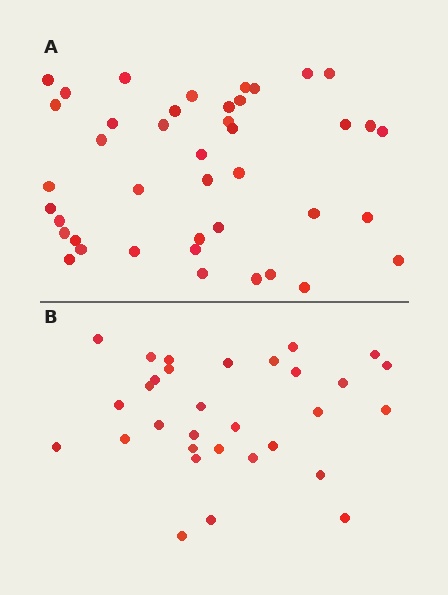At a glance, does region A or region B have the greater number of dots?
Region A (the top region) has more dots.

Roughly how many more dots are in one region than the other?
Region A has roughly 12 or so more dots than region B.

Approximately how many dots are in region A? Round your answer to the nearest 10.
About 40 dots. (The exact count is 42, which rounds to 40.)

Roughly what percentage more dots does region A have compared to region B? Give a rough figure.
About 35% more.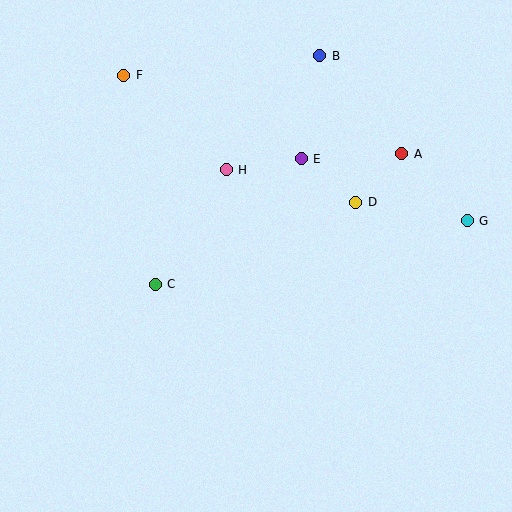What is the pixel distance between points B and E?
The distance between B and E is 104 pixels.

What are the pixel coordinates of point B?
Point B is at (320, 56).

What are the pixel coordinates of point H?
Point H is at (226, 170).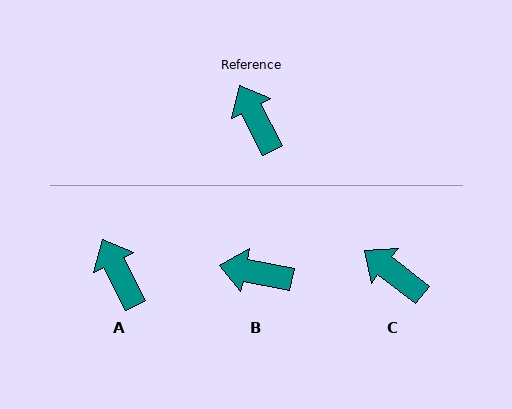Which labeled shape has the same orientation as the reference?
A.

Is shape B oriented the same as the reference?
No, it is off by about 52 degrees.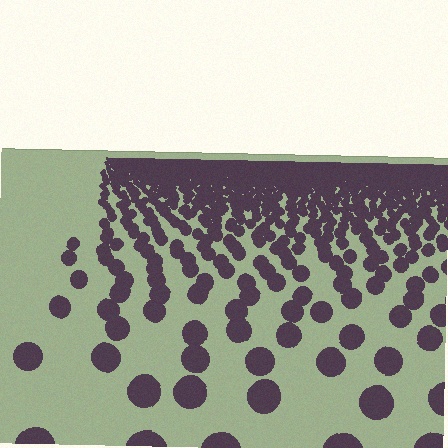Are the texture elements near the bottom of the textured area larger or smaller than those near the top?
Larger. Near the bottom, elements are closer to the viewer and appear at a bigger on-screen size.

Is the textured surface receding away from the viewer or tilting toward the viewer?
The surface is receding away from the viewer. Texture elements get smaller and denser toward the top.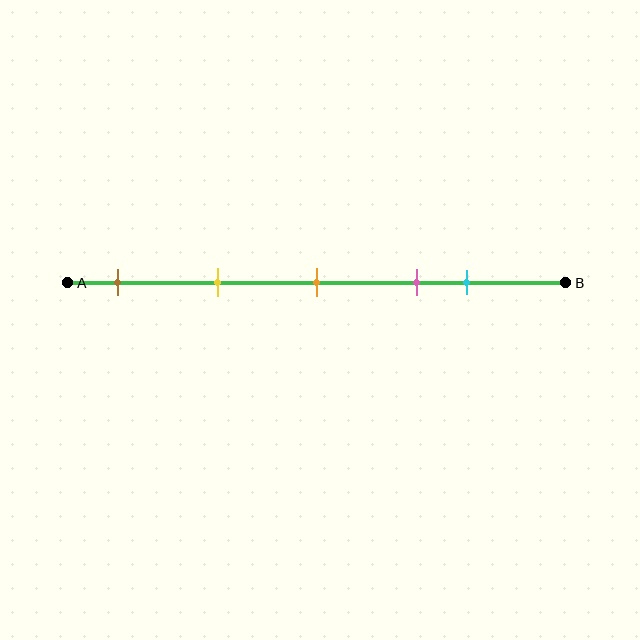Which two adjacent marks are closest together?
The pink and cyan marks are the closest adjacent pair.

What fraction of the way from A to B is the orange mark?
The orange mark is approximately 50% (0.5) of the way from A to B.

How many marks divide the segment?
There are 5 marks dividing the segment.